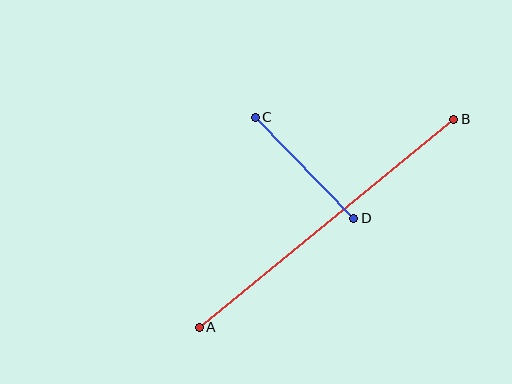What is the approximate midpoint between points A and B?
The midpoint is at approximately (326, 223) pixels.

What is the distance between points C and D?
The distance is approximately 141 pixels.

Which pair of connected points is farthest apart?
Points A and B are farthest apart.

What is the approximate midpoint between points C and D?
The midpoint is at approximately (304, 168) pixels.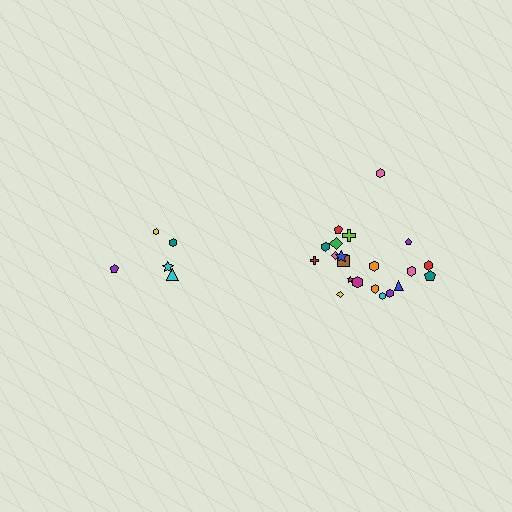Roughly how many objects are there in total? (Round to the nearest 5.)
Roughly 25 objects in total.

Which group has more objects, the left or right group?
The right group.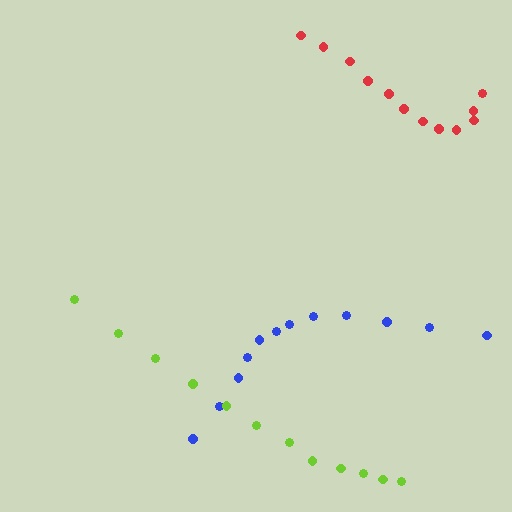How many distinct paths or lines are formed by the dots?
There are 3 distinct paths.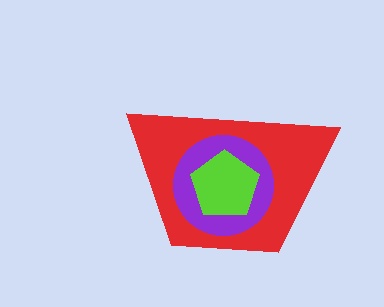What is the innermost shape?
The lime pentagon.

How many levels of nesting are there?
3.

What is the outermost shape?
The red trapezoid.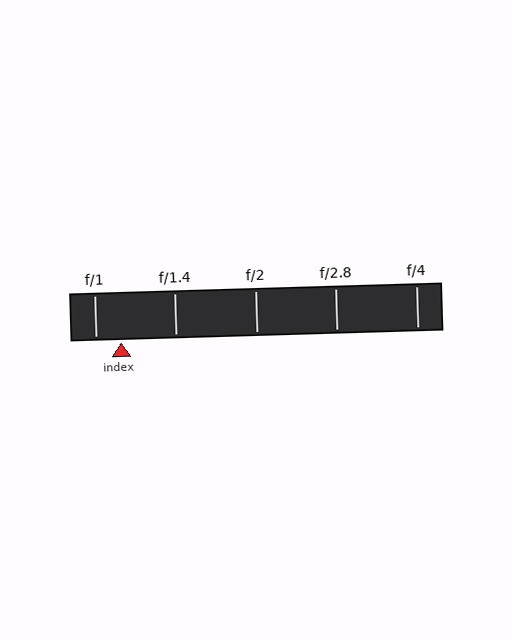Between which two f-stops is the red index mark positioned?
The index mark is between f/1 and f/1.4.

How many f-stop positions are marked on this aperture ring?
There are 5 f-stop positions marked.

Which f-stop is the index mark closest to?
The index mark is closest to f/1.